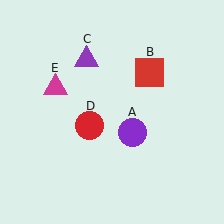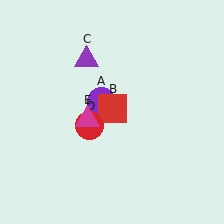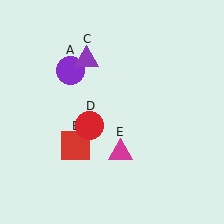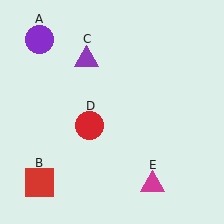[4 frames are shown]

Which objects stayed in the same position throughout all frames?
Purple triangle (object C) and red circle (object D) remained stationary.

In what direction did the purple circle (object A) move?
The purple circle (object A) moved up and to the left.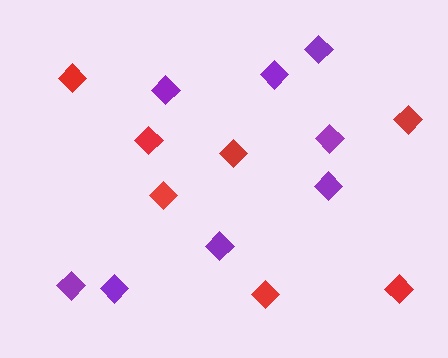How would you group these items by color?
There are 2 groups: one group of purple diamonds (8) and one group of red diamonds (7).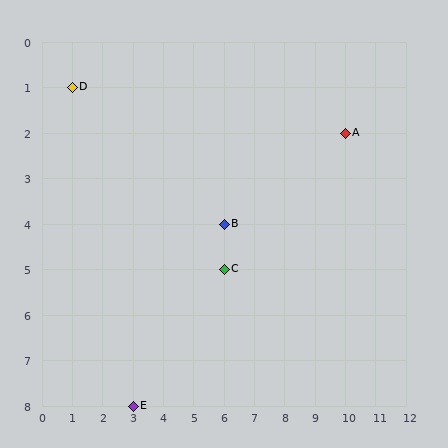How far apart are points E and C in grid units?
Points E and C are 3 columns and 3 rows apart (about 4.2 grid units diagonally).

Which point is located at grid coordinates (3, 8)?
Point E is at (3, 8).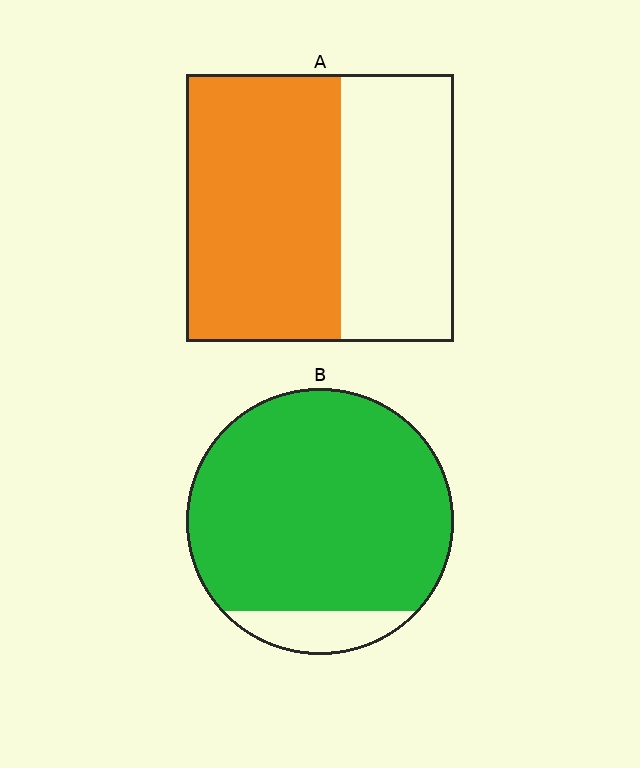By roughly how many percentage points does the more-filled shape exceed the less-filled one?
By roughly 30 percentage points (B over A).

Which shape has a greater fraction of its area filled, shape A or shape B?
Shape B.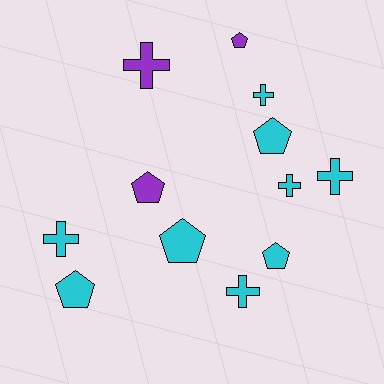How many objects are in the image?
There are 12 objects.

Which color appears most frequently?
Cyan, with 9 objects.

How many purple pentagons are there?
There are 2 purple pentagons.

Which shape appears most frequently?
Cross, with 6 objects.